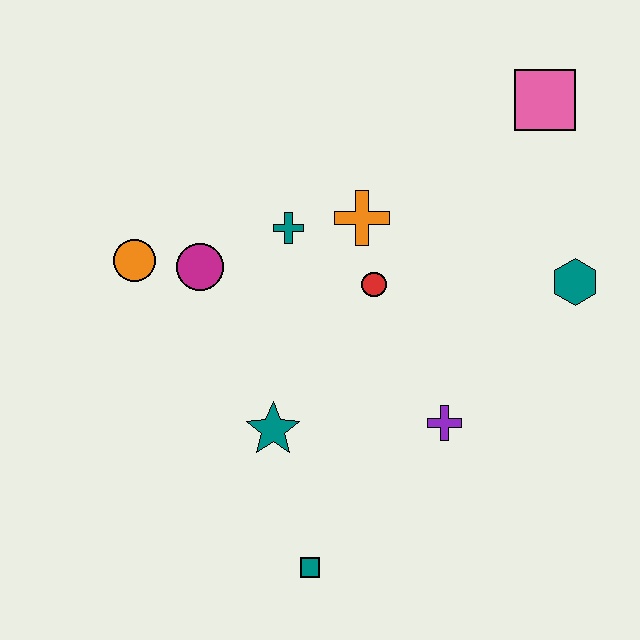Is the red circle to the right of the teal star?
Yes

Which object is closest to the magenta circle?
The orange circle is closest to the magenta circle.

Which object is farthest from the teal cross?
The teal square is farthest from the teal cross.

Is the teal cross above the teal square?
Yes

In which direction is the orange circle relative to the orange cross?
The orange circle is to the left of the orange cross.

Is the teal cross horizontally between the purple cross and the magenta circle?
Yes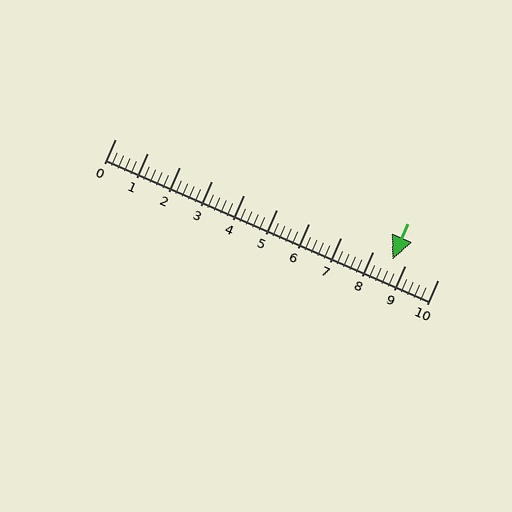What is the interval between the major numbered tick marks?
The major tick marks are spaced 1 units apart.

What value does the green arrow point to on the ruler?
The green arrow points to approximately 8.6.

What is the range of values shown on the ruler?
The ruler shows values from 0 to 10.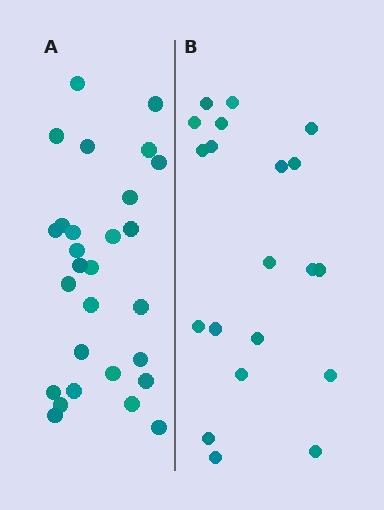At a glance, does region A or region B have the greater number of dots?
Region A (the left region) has more dots.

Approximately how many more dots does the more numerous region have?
Region A has roughly 8 or so more dots than region B.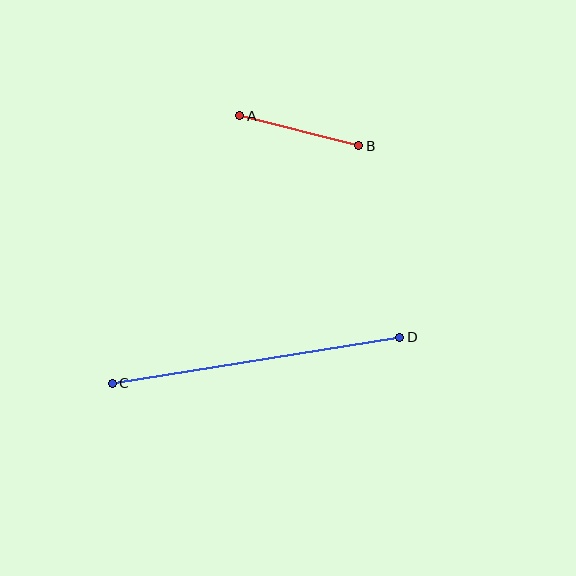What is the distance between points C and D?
The distance is approximately 291 pixels.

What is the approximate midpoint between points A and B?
The midpoint is at approximately (299, 131) pixels.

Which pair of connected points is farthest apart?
Points C and D are farthest apart.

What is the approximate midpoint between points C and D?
The midpoint is at approximately (256, 360) pixels.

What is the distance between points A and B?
The distance is approximately 123 pixels.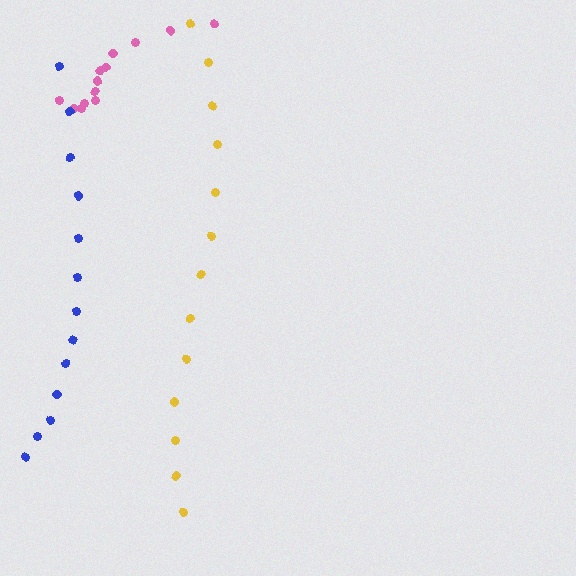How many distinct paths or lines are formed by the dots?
There are 3 distinct paths.